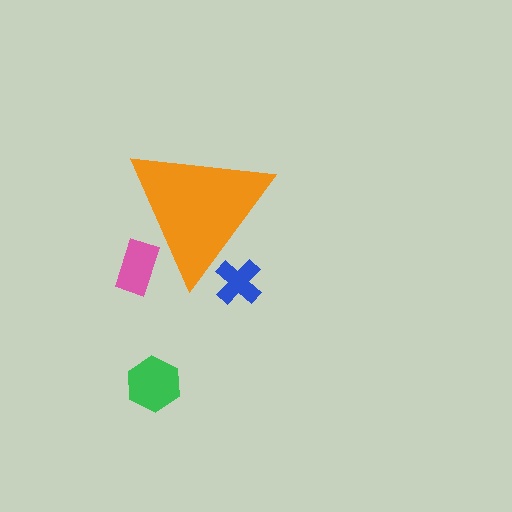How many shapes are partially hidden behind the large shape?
2 shapes are partially hidden.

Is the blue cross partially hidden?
Yes, the blue cross is partially hidden behind the orange triangle.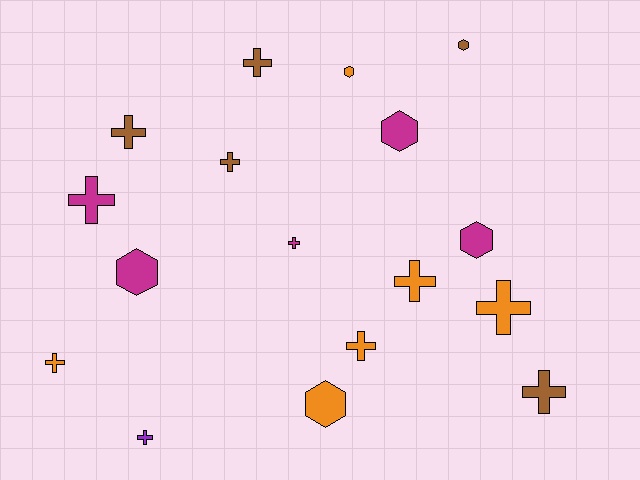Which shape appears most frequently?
Cross, with 11 objects.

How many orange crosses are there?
There are 4 orange crosses.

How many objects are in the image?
There are 17 objects.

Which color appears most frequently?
Orange, with 6 objects.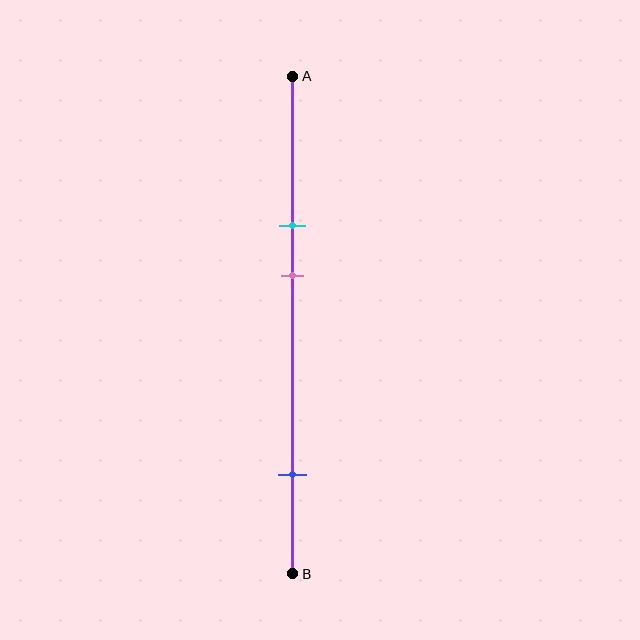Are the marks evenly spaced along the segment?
No, the marks are not evenly spaced.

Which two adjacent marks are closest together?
The cyan and pink marks are the closest adjacent pair.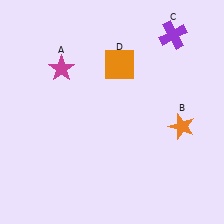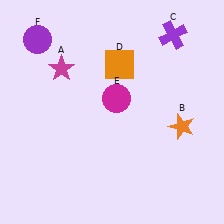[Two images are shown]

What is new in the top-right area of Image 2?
A magenta circle (E) was added in the top-right area of Image 2.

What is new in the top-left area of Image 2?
A purple circle (F) was added in the top-left area of Image 2.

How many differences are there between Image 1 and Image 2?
There are 2 differences between the two images.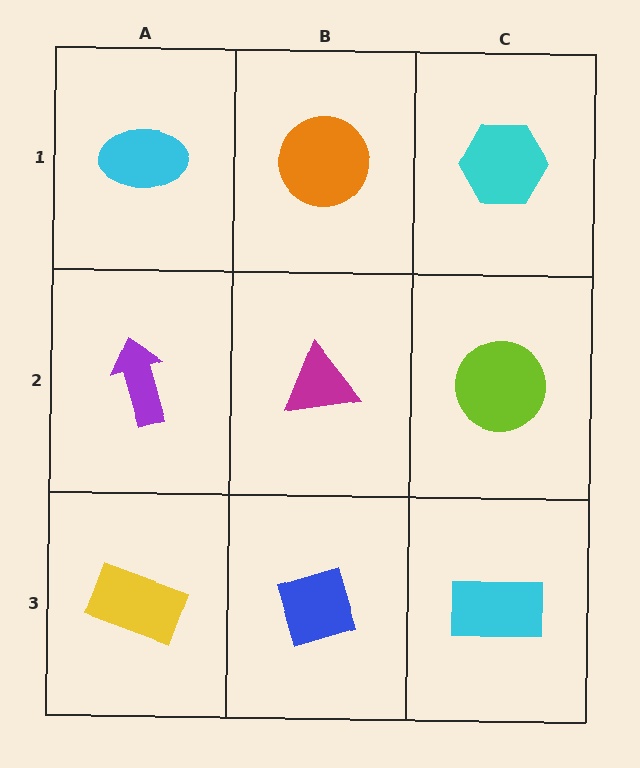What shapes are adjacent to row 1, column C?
A lime circle (row 2, column C), an orange circle (row 1, column B).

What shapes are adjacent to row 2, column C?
A cyan hexagon (row 1, column C), a cyan rectangle (row 3, column C), a magenta triangle (row 2, column B).